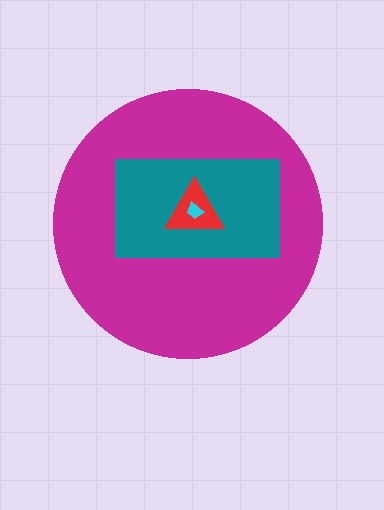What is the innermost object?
The cyan trapezoid.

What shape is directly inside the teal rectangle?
The red triangle.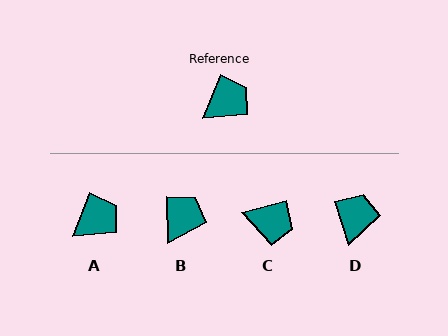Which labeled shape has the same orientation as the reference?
A.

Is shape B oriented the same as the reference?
No, it is off by about 23 degrees.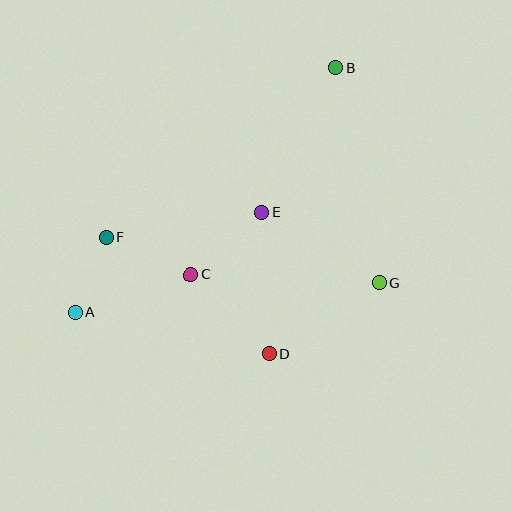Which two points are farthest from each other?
Points A and B are farthest from each other.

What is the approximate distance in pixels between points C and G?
The distance between C and G is approximately 189 pixels.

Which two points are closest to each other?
Points A and F are closest to each other.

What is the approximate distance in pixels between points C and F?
The distance between C and F is approximately 93 pixels.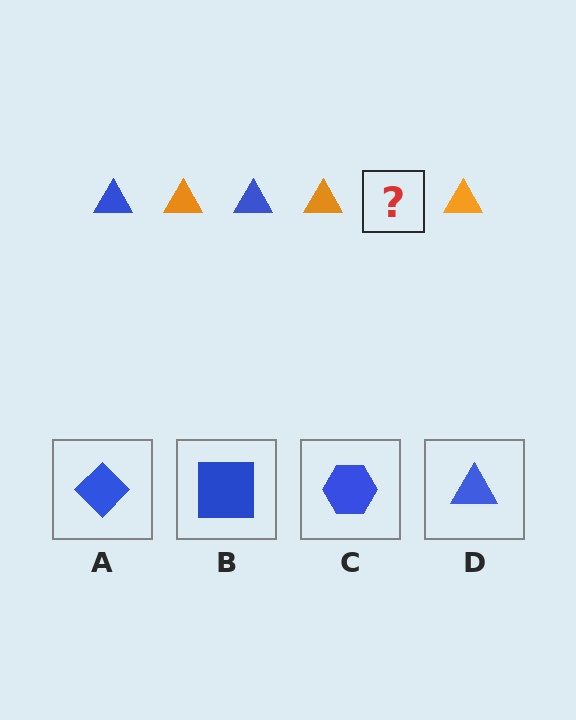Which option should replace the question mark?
Option D.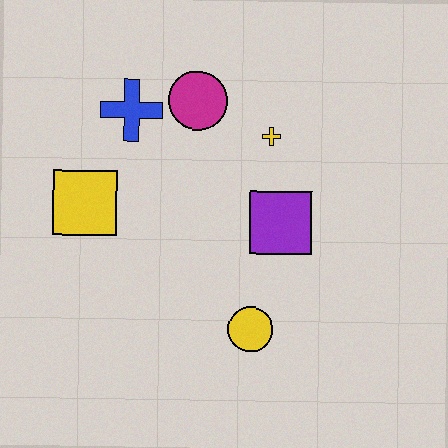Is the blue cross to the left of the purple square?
Yes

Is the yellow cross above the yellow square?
Yes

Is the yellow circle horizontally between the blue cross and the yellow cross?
Yes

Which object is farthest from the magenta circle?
The yellow circle is farthest from the magenta circle.